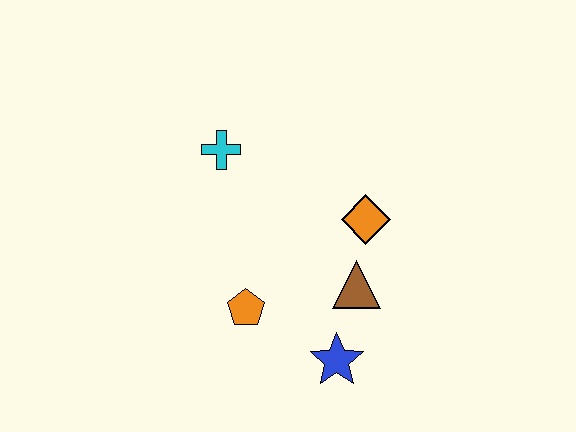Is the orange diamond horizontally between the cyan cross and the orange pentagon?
No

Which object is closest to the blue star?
The brown triangle is closest to the blue star.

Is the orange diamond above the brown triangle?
Yes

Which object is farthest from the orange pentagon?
The cyan cross is farthest from the orange pentagon.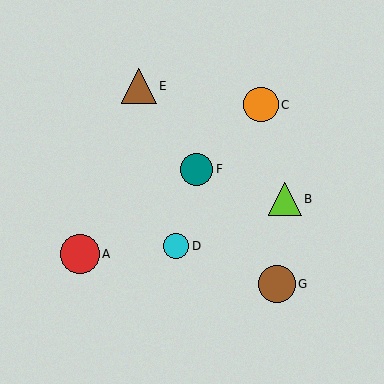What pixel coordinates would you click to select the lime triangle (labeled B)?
Click at (285, 199) to select the lime triangle B.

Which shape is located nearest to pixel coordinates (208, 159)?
The teal circle (labeled F) at (196, 169) is nearest to that location.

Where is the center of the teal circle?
The center of the teal circle is at (196, 169).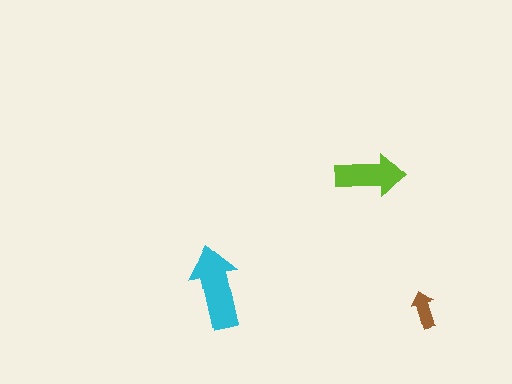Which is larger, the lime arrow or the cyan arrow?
The cyan one.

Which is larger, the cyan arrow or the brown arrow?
The cyan one.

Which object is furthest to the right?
The brown arrow is rightmost.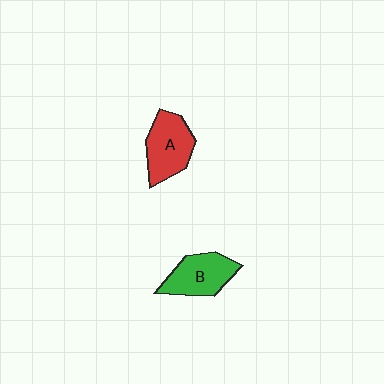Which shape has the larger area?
Shape A (red).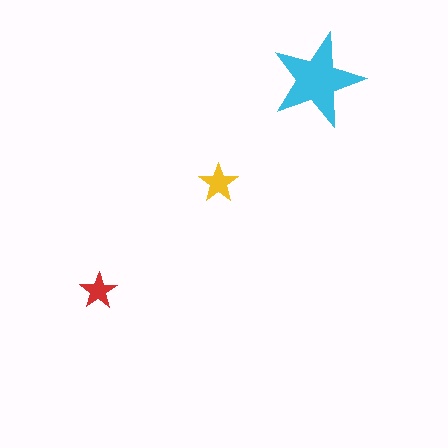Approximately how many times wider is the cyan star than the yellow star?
About 2.5 times wider.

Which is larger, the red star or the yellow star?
The yellow one.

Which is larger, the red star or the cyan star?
The cyan one.